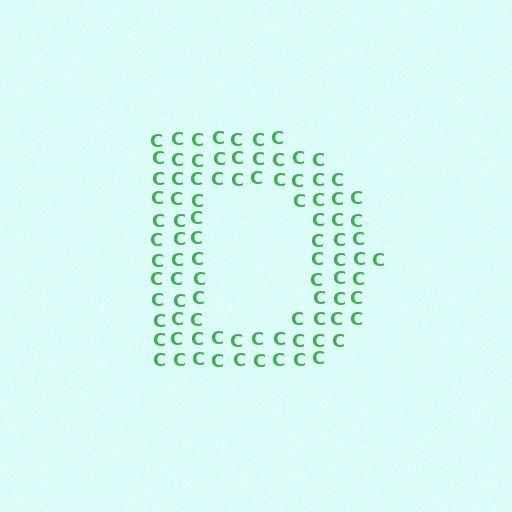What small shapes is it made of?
It is made of small letter C's.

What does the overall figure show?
The overall figure shows the letter D.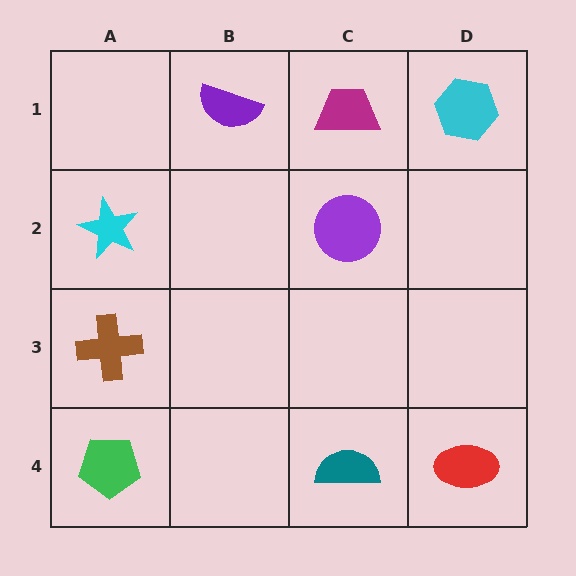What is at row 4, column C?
A teal semicircle.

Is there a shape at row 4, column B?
No, that cell is empty.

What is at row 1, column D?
A cyan hexagon.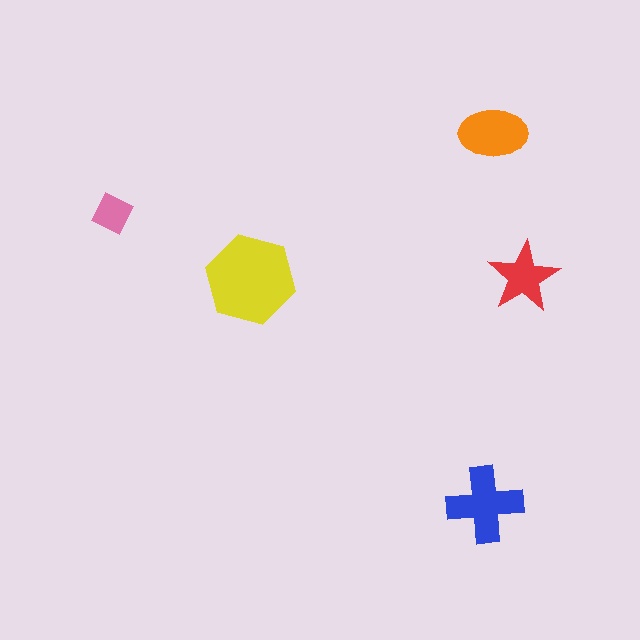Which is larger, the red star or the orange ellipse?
The orange ellipse.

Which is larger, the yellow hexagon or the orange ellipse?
The yellow hexagon.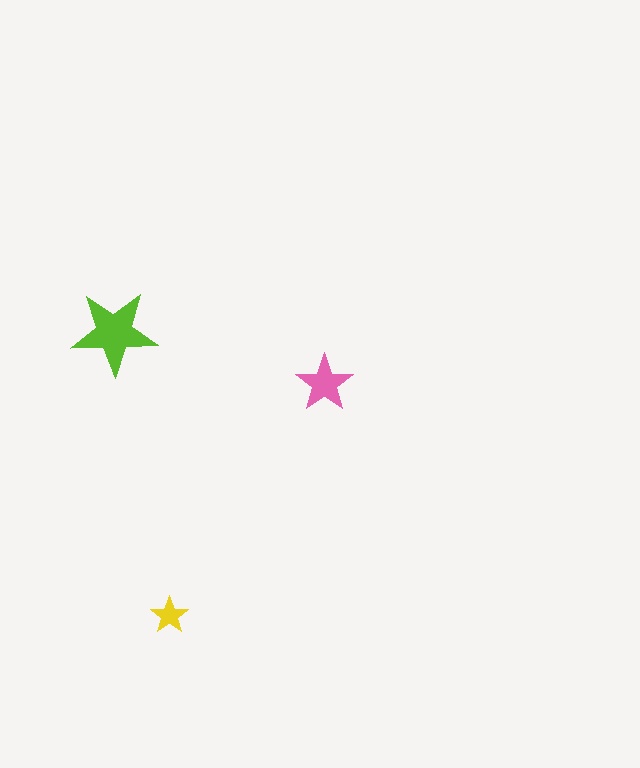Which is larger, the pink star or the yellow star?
The pink one.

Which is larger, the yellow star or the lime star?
The lime one.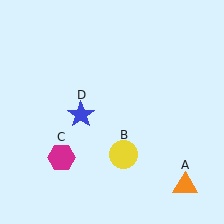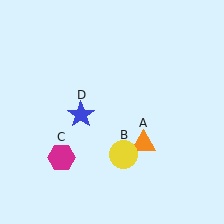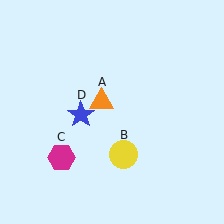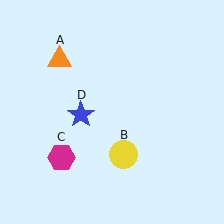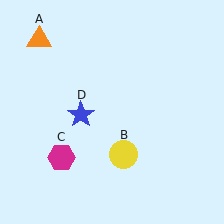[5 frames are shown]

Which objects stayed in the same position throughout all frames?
Yellow circle (object B) and magenta hexagon (object C) and blue star (object D) remained stationary.